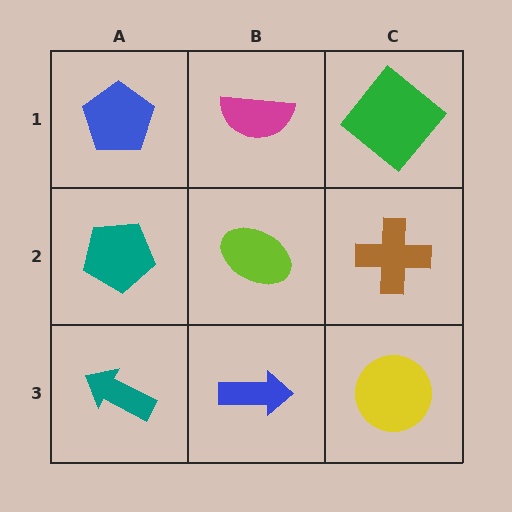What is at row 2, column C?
A brown cross.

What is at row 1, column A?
A blue pentagon.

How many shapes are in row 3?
3 shapes.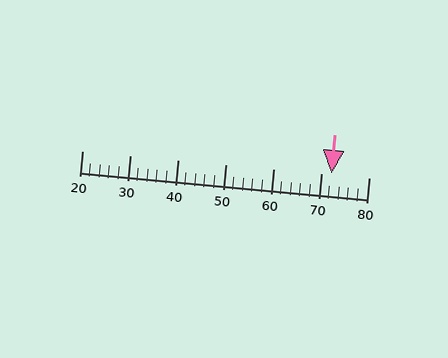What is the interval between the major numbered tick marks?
The major tick marks are spaced 10 units apart.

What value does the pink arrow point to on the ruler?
The pink arrow points to approximately 72.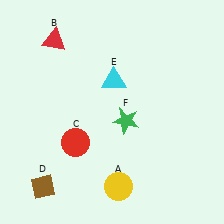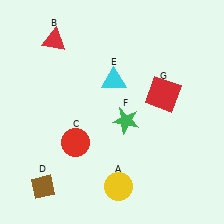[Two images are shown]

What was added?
A red square (G) was added in Image 2.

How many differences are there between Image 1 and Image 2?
There is 1 difference between the two images.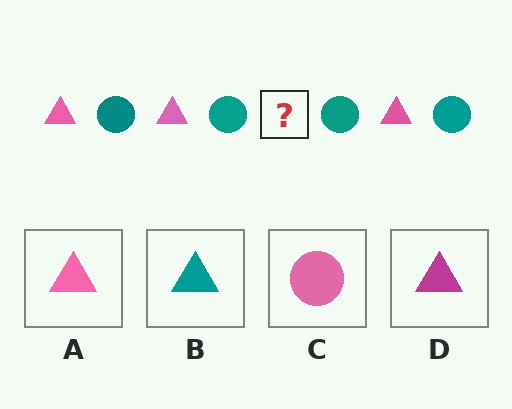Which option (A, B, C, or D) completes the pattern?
A.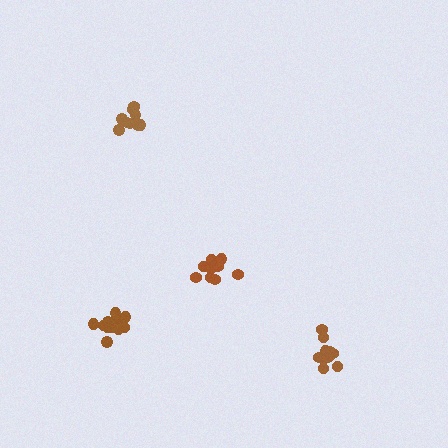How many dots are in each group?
Group 1: 9 dots, Group 2: 13 dots, Group 3: 12 dots, Group 4: 10 dots (44 total).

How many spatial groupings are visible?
There are 4 spatial groupings.